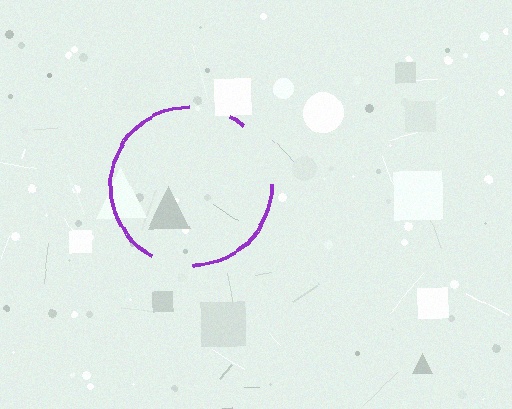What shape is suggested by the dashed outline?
The dashed outline suggests a circle.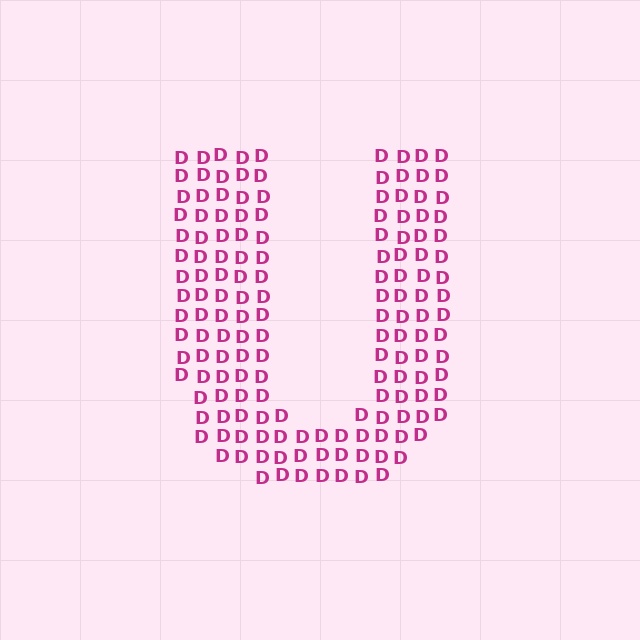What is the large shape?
The large shape is the letter U.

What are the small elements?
The small elements are letter D's.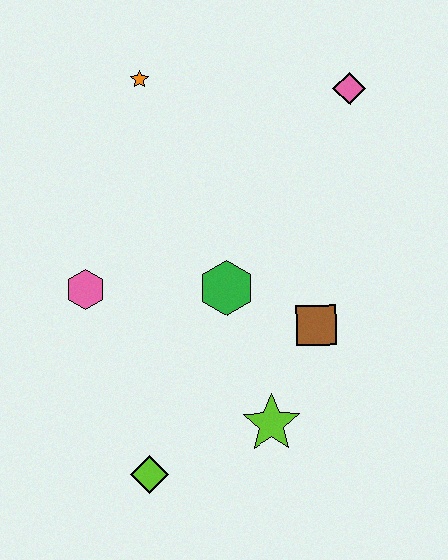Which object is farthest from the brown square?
The orange star is farthest from the brown square.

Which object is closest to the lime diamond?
The lime star is closest to the lime diamond.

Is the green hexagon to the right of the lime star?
No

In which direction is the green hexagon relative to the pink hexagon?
The green hexagon is to the right of the pink hexagon.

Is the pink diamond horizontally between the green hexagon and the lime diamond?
No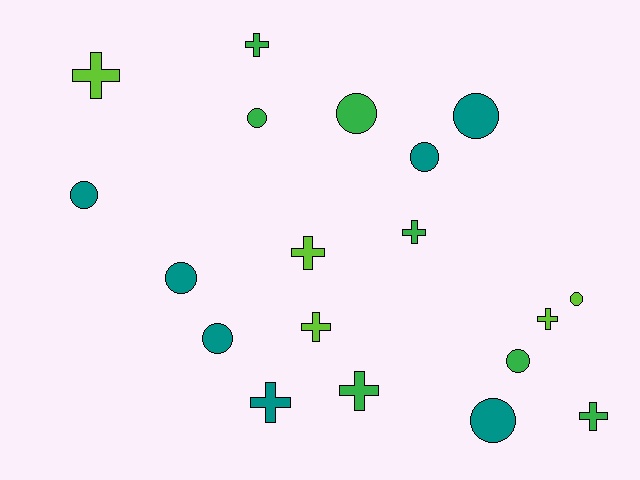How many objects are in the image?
There are 19 objects.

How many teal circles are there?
There are 6 teal circles.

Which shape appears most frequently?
Circle, with 10 objects.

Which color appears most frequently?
Green, with 7 objects.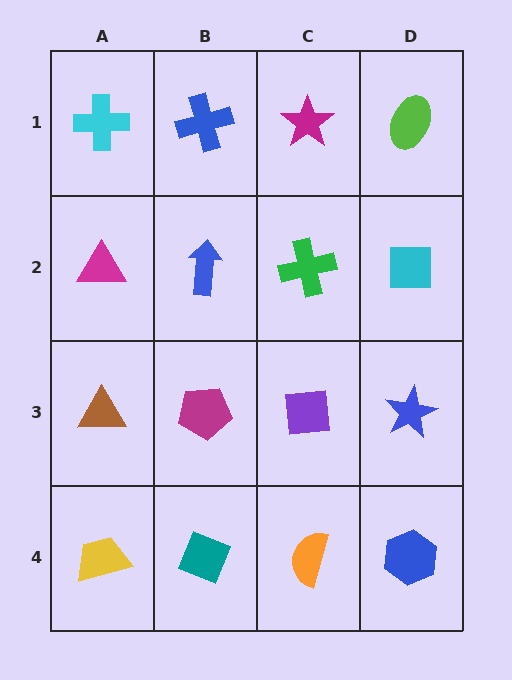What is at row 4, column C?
An orange semicircle.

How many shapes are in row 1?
4 shapes.